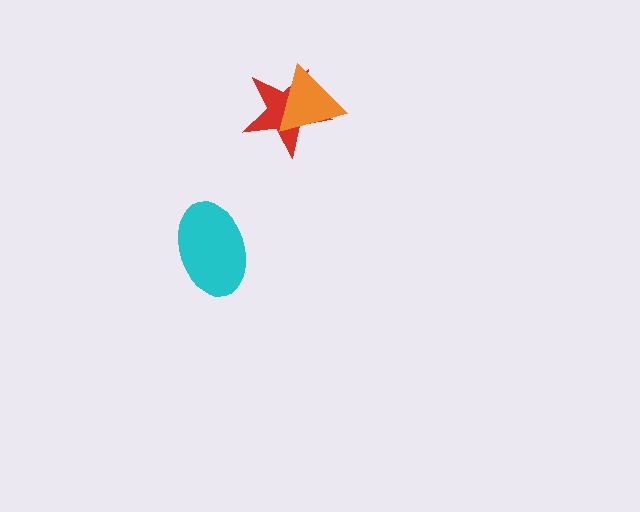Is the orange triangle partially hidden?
No, no other shape covers it.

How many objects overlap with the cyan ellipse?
0 objects overlap with the cyan ellipse.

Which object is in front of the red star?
The orange triangle is in front of the red star.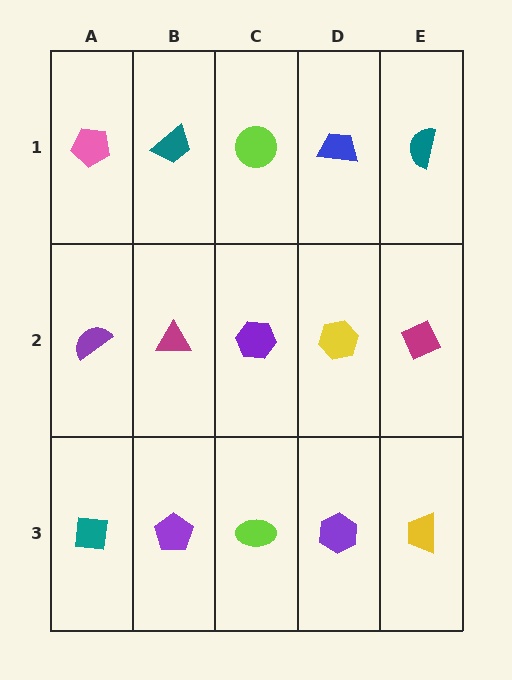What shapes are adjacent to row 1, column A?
A purple semicircle (row 2, column A), a teal trapezoid (row 1, column B).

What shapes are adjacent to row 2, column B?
A teal trapezoid (row 1, column B), a purple pentagon (row 3, column B), a purple semicircle (row 2, column A), a purple hexagon (row 2, column C).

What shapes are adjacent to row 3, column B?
A magenta triangle (row 2, column B), a teal square (row 3, column A), a lime ellipse (row 3, column C).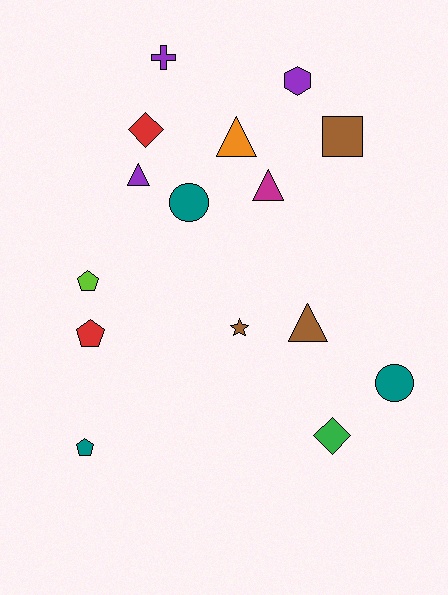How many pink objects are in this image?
There are no pink objects.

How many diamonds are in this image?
There are 2 diamonds.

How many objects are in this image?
There are 15 objects.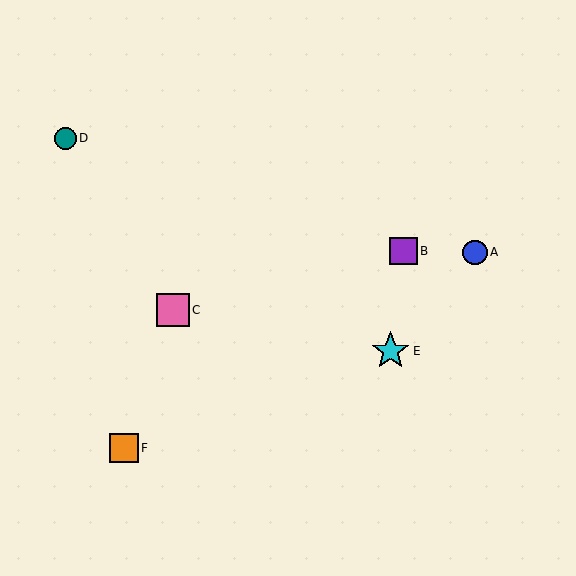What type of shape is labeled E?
Shape E is a cyan star.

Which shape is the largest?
The cyan star (labeled E) is the largest.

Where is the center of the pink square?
The center of the pink square is at (173, 310).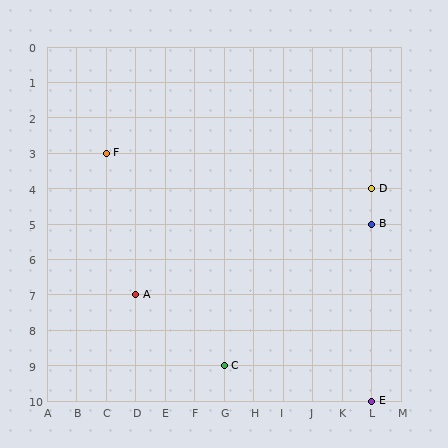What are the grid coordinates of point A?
Point A is at grid coordinates (D, 7).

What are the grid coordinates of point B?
Point B is at grid coordinates (L, 5).